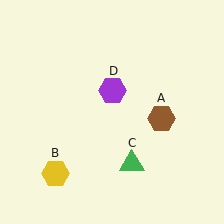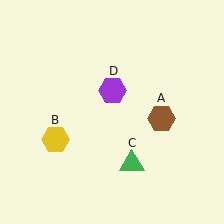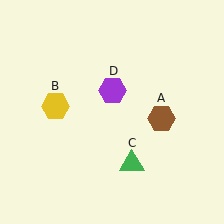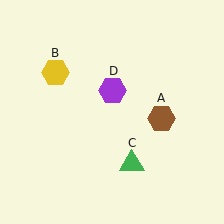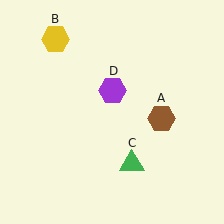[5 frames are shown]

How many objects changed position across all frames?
1 object changed position: yellow hexagon (object B).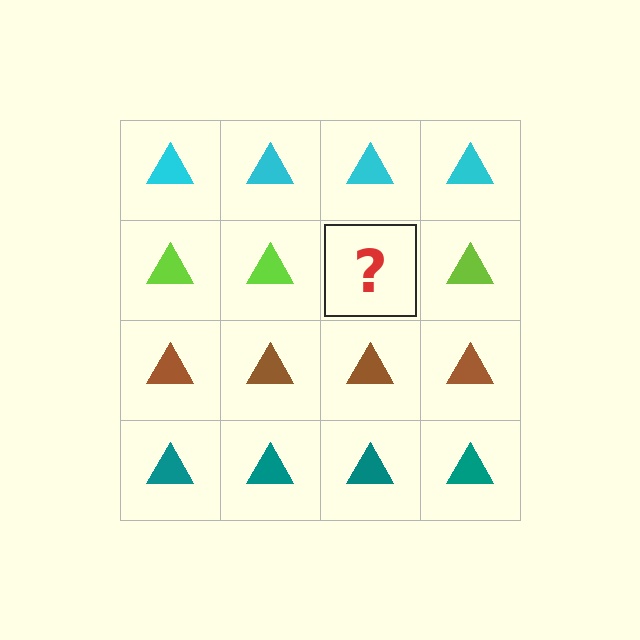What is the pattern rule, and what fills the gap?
The rule is that each row has a consistent color. The gap should be filled with a lime triangle.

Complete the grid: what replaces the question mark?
The question mark should be replaced with a lime triangle.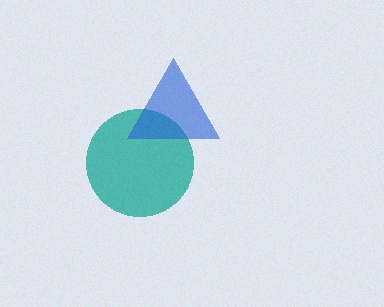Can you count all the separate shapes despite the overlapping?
Yes, there are 2 separate shapes.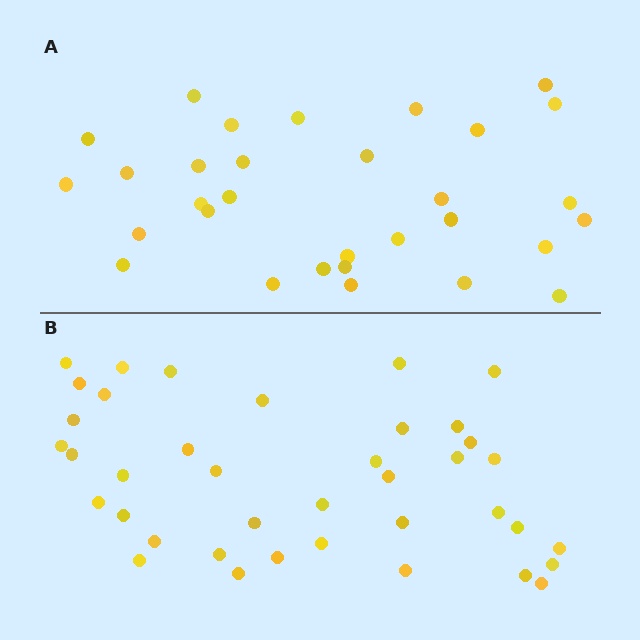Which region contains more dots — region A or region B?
Region B (the bottom region) has more dots.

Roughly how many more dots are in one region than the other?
Region B has roughly 8 or so more dots than region A.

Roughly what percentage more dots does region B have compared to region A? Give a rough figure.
About 25% more.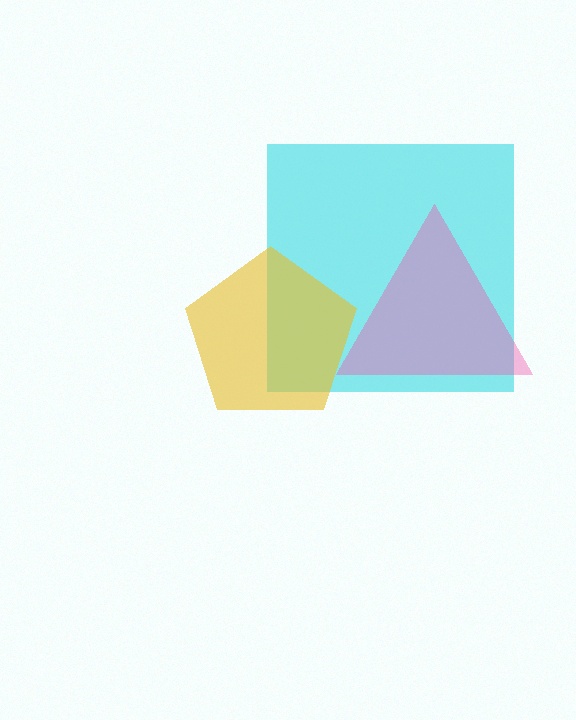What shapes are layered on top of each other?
The layered shapes are: a cyan square, a pink triangle, a yellow pentagon.